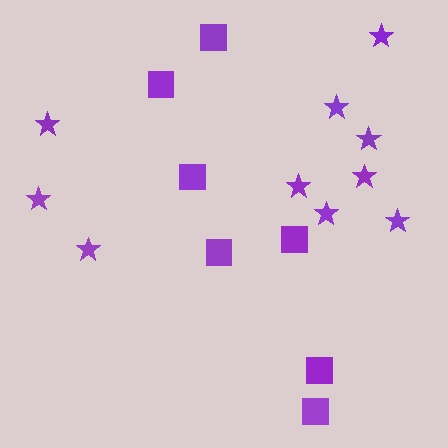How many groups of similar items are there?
There are 2 groups: one group of stars (10) and one group of squares (7).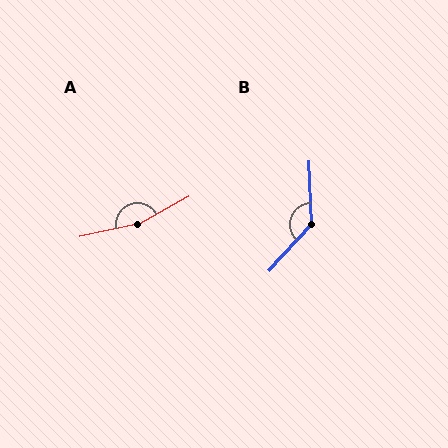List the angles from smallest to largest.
B (135°), A (164°).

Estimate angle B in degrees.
Approximately 135 degrees.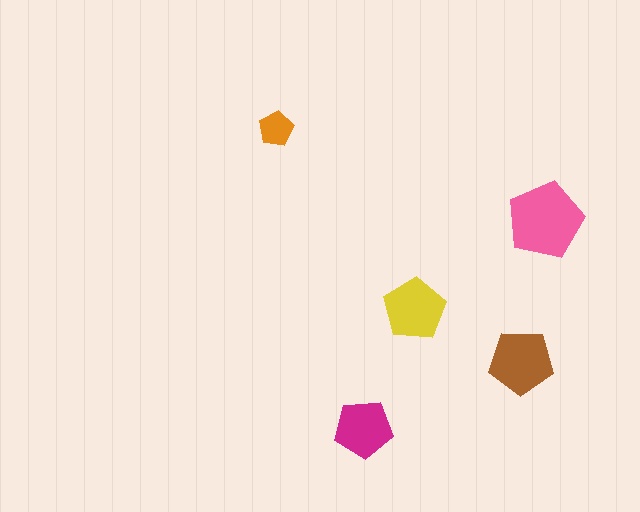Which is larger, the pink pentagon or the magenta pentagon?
The pink one.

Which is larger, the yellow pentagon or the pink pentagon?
The pink one.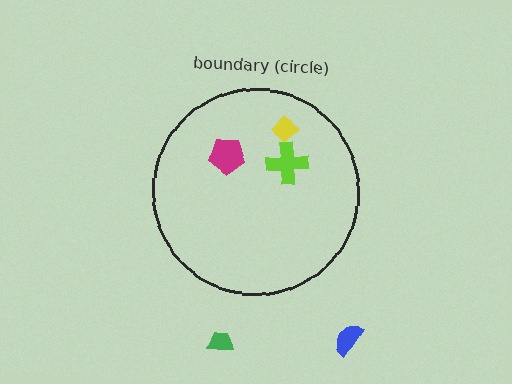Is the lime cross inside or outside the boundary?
Inside.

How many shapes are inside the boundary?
3 inside, 2 outside.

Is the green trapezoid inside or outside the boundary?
Outside.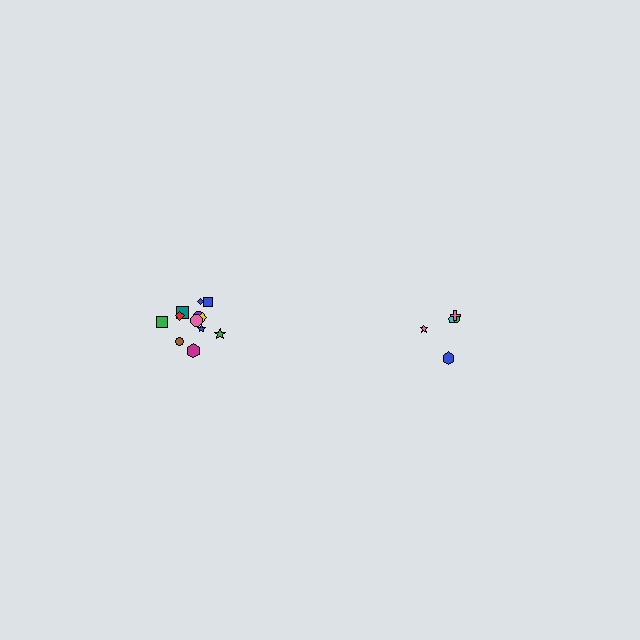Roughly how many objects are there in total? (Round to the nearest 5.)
Roughly 15 objects in total.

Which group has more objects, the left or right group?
The left group.